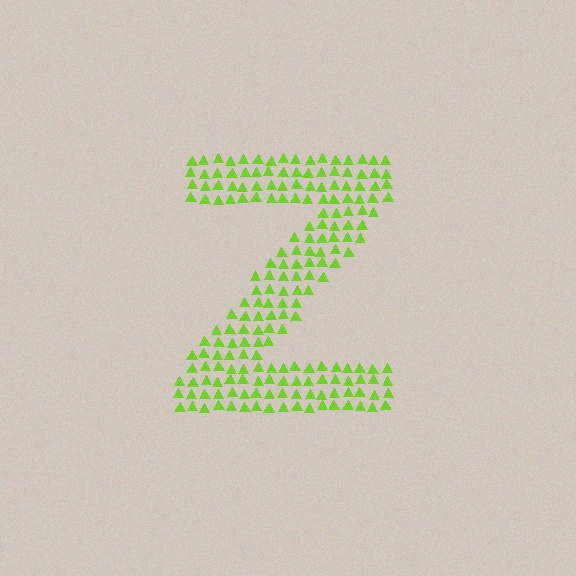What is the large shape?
The large shape is the letter Z.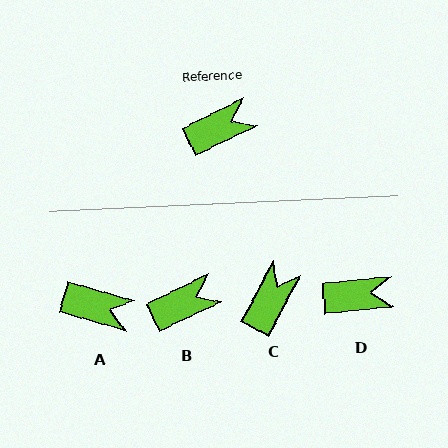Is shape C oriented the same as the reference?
No, it is off by about 37 degrees.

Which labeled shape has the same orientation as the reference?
B.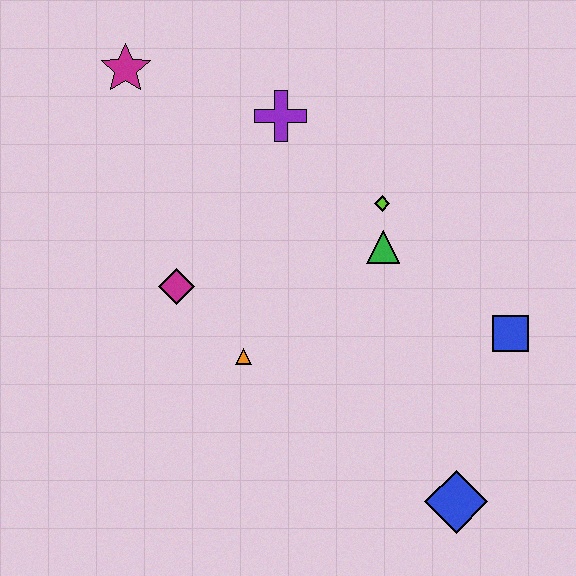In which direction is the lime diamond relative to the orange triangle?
The lime diamond is above the orange triangle.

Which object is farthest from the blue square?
The magenta star is farthest from the blue square.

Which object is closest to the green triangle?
The lime diamond is closest to the green triangle.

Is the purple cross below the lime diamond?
No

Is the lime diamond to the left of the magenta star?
No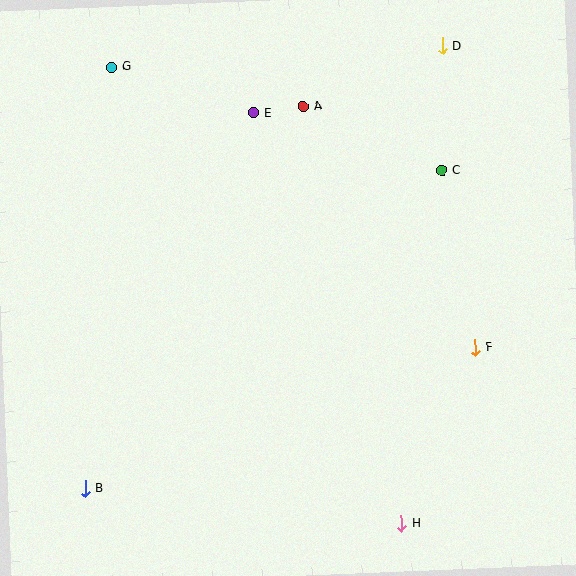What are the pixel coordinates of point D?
Point D is at (442, 46).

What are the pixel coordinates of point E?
Point E is at (254, 113).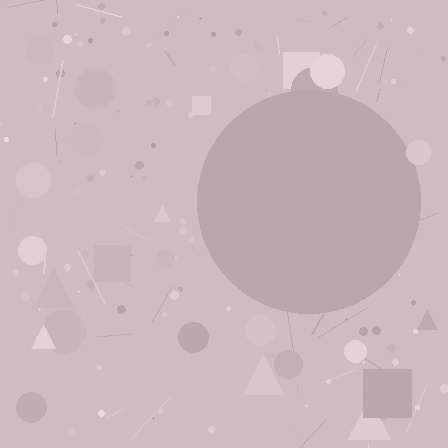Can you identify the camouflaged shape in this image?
The camouflaged shape is a circle.